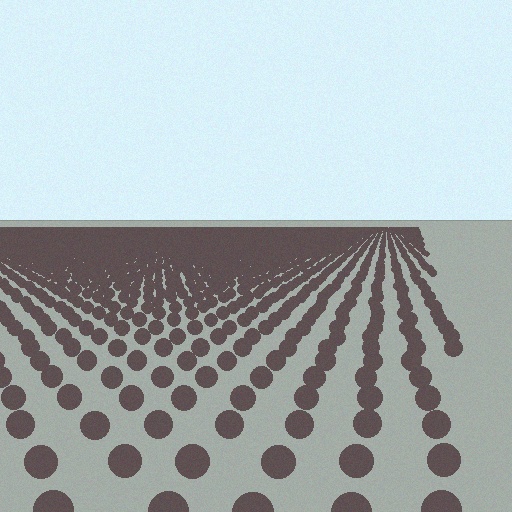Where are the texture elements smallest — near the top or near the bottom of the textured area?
Near the top.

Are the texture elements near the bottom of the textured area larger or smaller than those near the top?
Larger. Near the bottom, elements are closer to the viewer and appear at a bigger on-screen size.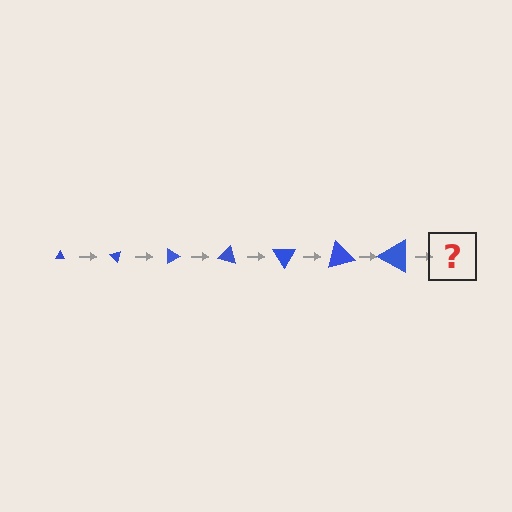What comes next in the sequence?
The next element should be a triangle, larger than the previous one and rotated 315 degrees from the start.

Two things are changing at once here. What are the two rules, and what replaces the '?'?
The two rules are that the triangle grows larger each step and it rotates 45 degrees each step. The '?' should be a triangle, larger than the previous one and rotated 315 degrees from the start.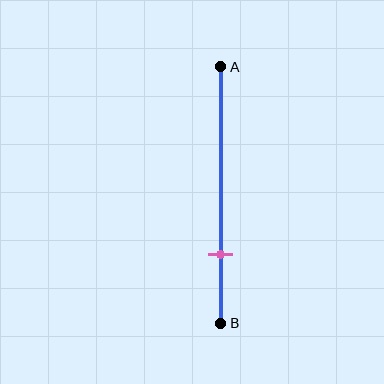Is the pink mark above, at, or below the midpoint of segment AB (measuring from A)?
The pink mark is below the midpoint of segment AB.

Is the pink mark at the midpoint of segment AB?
No, the mark is at about 75% from A, not at the 50% midpoint.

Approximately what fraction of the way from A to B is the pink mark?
The pink mark is approximately 75% of the way from A to B.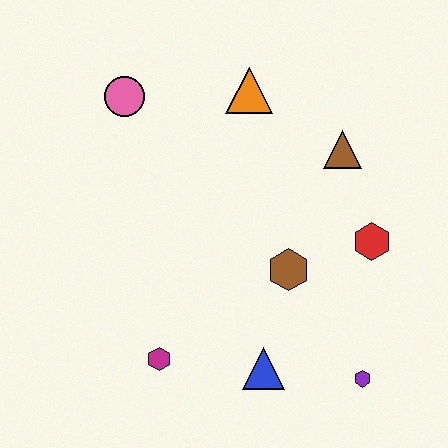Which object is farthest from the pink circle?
The purple hexagon is farthest from the pink circle.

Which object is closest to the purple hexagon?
The blue triangle is closest to the purple hexagon.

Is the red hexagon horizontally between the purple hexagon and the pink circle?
No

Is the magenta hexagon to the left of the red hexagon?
Yes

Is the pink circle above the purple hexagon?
Yes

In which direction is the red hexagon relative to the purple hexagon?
The red hexagon is above the purple hexagon.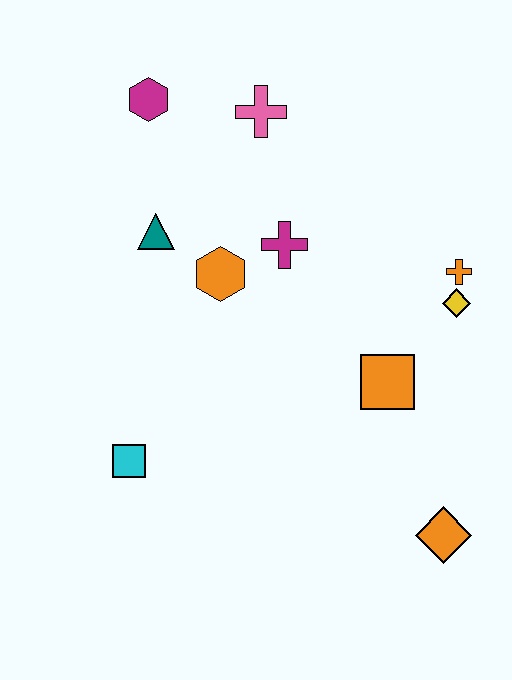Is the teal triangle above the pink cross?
No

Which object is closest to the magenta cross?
The orange hexagon is closest to the magenta cross.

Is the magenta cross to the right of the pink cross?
Yes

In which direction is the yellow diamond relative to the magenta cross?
The yellow diamond is to the right of the magenta cross.